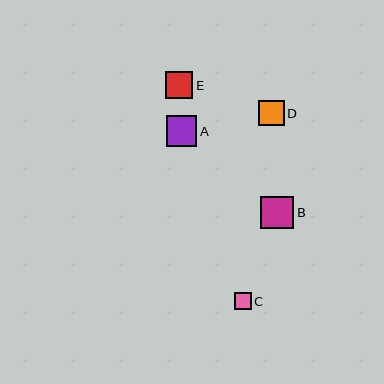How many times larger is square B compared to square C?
Square B is approximately 2.0 times the size of square C.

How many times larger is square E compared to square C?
Square E is approximately 1.6 times the size of square C.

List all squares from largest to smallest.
From largest to smallest: B, A, E, D, C.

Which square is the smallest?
Square C is the smallest with a size of approximately 17 pixels.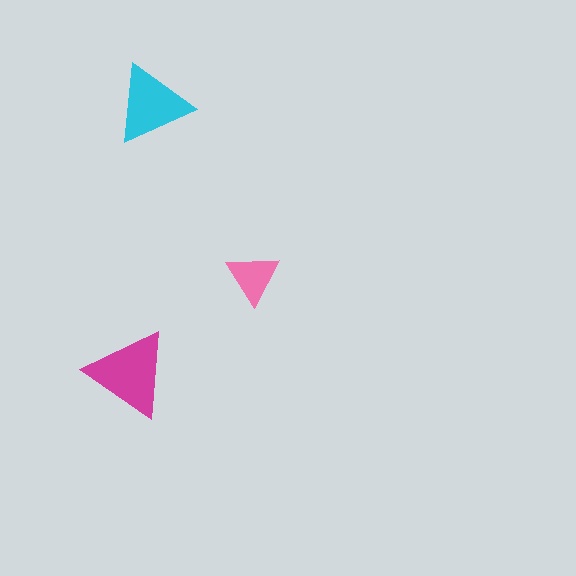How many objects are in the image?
There are 3 objects in the image.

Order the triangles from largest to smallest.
the magenta one, the cyan one, the pink one.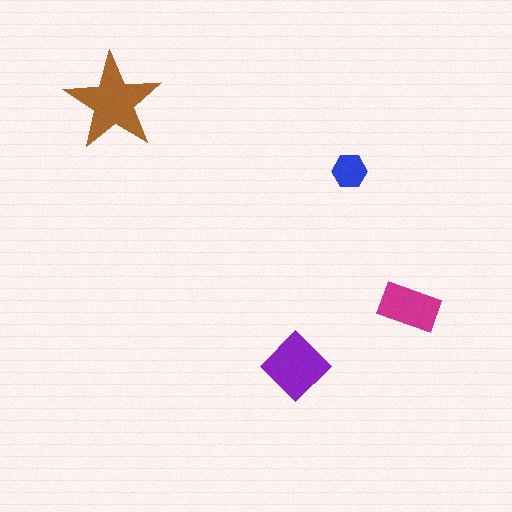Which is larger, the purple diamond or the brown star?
The brown star.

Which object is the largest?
The brown star.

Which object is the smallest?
The blue hexagon.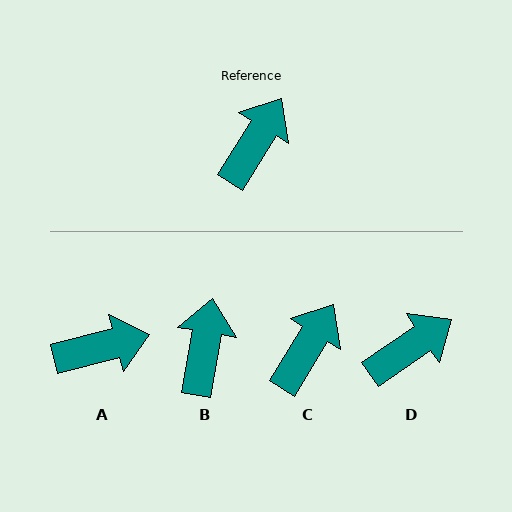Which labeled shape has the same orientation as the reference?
C.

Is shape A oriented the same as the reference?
No, it is off by about 44 degrees.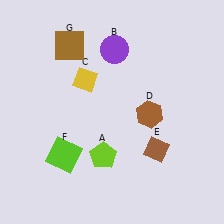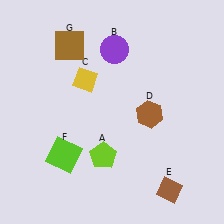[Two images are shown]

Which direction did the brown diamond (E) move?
The brown diamond (E) moved down.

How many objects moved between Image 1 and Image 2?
1 object moved between the two images.